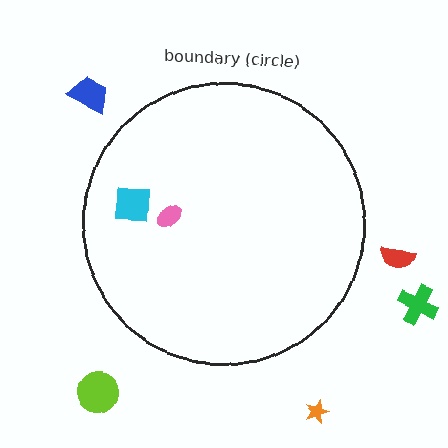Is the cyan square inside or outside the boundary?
Inside.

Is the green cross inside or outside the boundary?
Outside.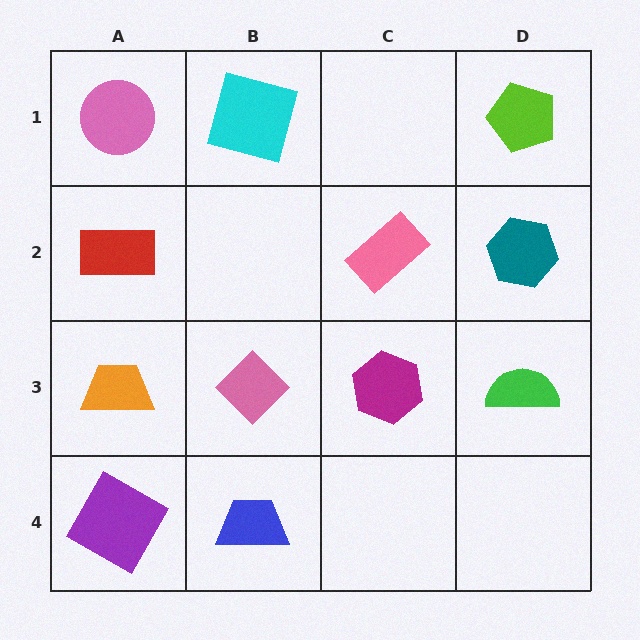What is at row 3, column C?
A magenta hexagon.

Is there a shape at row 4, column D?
No, that cell is empty.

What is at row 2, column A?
A red rectangle.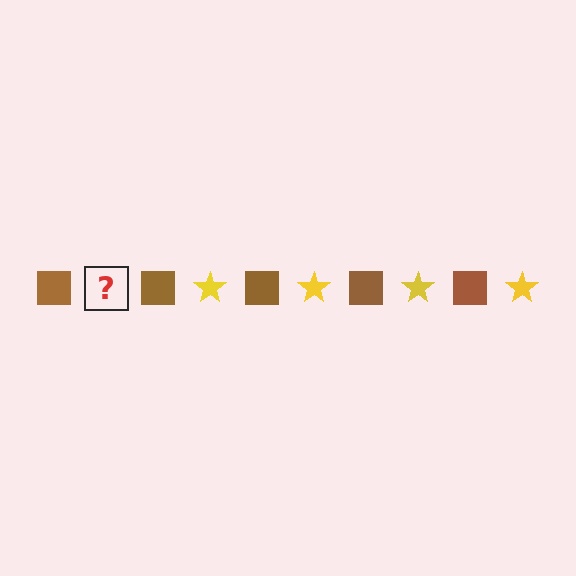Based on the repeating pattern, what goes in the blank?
The blank should be a yellow star.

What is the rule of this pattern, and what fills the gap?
The rule is that the pattern alternates between brown square and yellow star. The gap should be filled with a yellow star.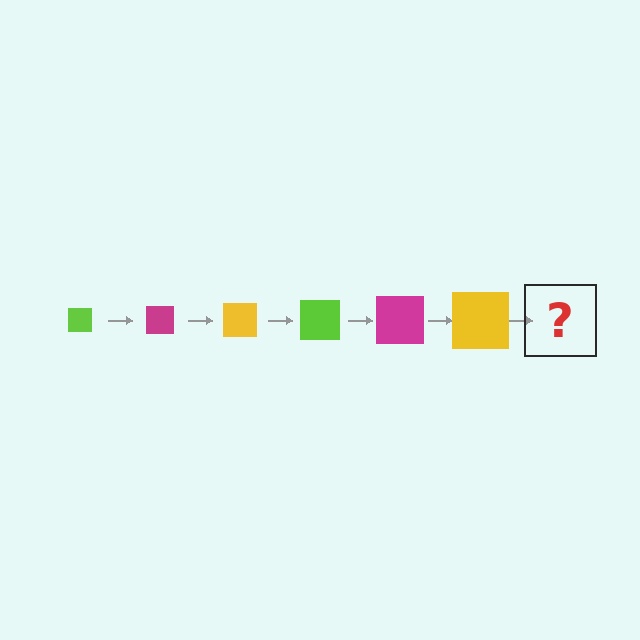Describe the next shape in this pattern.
It should be a lime square, larger than the previous one.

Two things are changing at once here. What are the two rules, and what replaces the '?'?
The two rules are that the square grows larger each step and the color cycles through lime, magenta, and yellow. The '?' should be a lime square, larger than the previous one.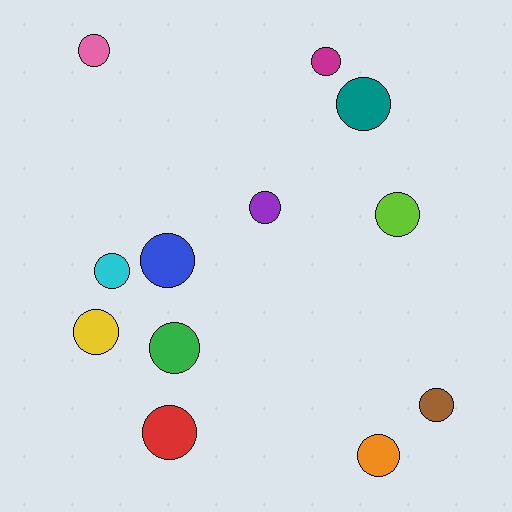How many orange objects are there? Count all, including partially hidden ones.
There is 1 orange object.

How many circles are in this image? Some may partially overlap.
There are 12 circles.